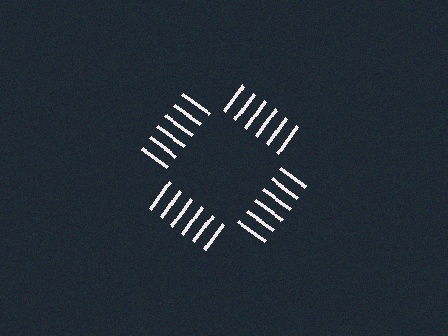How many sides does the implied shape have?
4 sides — the line-ends trace a square.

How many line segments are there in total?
24 — 6 along each of the 4 edges.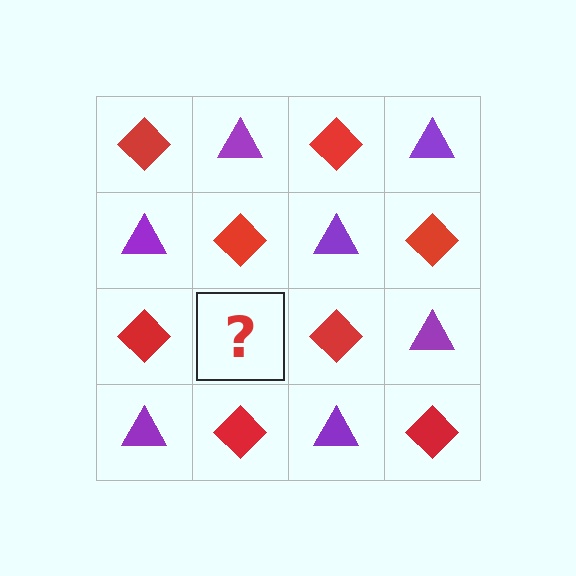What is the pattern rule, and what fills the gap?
The rule is that it alternates red diamond and purple triangle in a checkerboard pattern. The gap should be filled with a purple triangle.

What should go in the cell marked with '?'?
The missing cell should contain a purple triangle.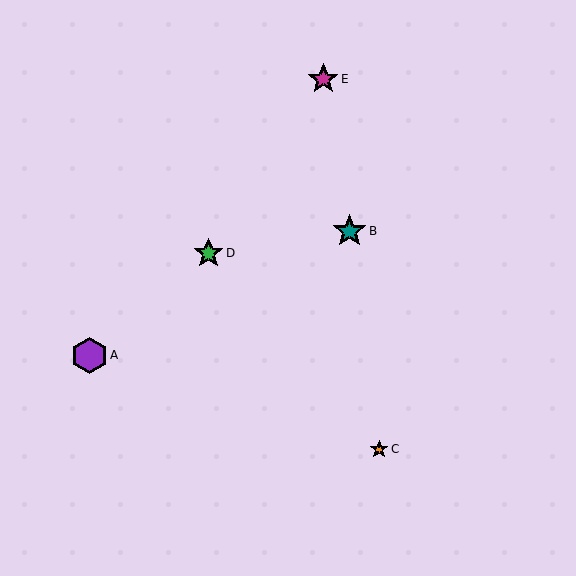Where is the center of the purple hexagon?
The center of the purple hexagon is at (90, 355).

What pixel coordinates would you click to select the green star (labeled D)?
Click at (208, 253) to select the green star D.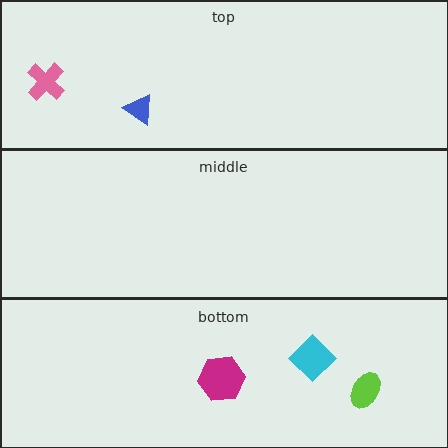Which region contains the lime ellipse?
The bottom region.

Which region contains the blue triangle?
The top region.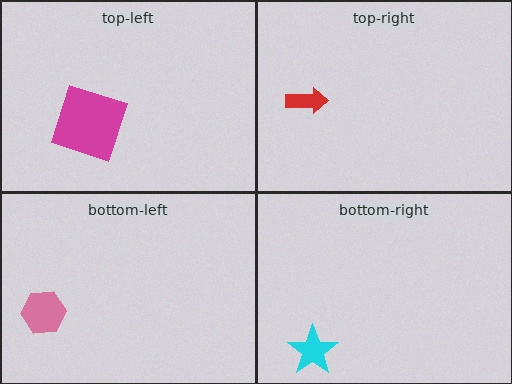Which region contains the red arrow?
The top-right region.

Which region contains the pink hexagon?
The bottom-left region.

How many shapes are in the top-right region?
1.